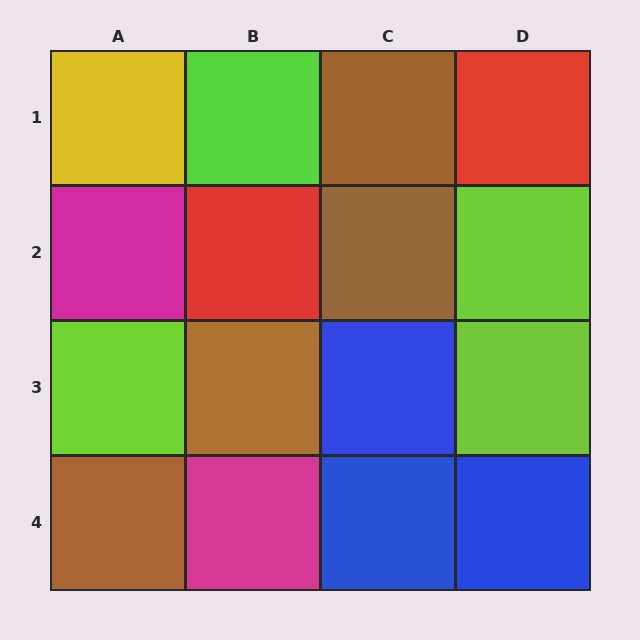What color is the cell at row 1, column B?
Lime.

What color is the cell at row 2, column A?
Magenta.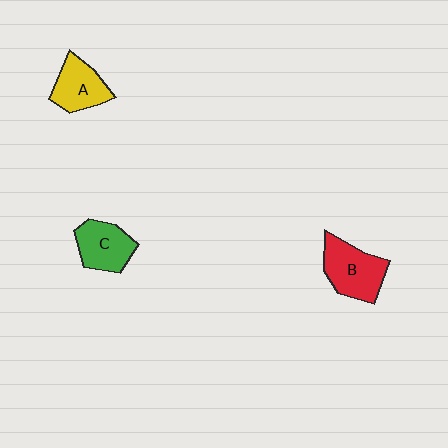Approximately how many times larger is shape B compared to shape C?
Approximately 1.2 times.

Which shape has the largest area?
Shape B (red).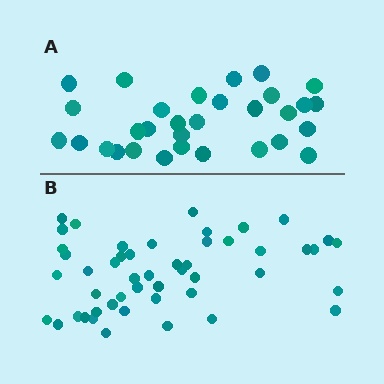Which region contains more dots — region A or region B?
Region B (the bottom region) has more dots.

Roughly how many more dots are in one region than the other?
Region B has approximately 20 more dots than region A.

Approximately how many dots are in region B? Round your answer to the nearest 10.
About 50 dots. (The exact count is 49, which rounds to 50.)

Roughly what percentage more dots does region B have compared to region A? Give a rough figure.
About 60% more.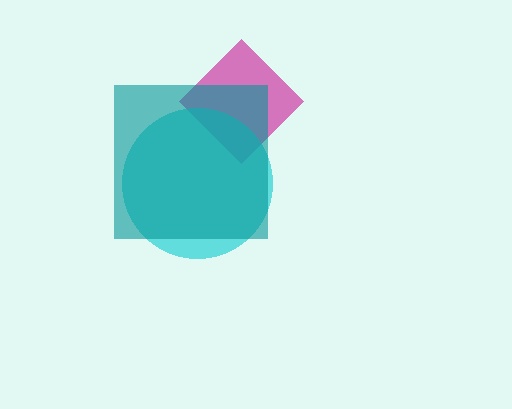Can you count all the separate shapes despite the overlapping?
Yes, there are 3 separate shapes.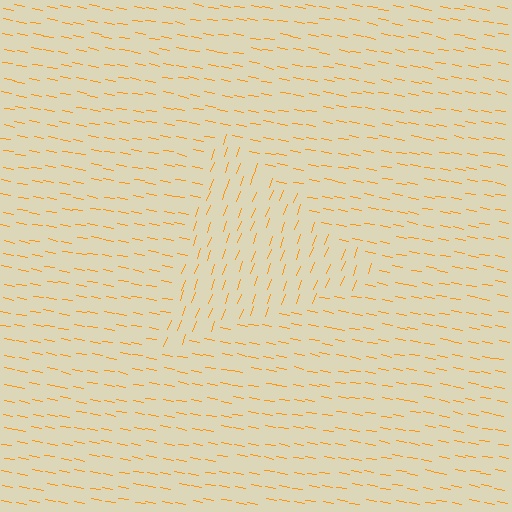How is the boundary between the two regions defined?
The boundary is defined purely by a change in line orientation (approximately 80 degrees difference). All lines are the same color and thickness.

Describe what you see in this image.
The image is filled with small orange line segments. A triangle region in the image has lines oriented differently from the surrounding lines, creating a visible texture boundary.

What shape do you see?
I see a triangle.